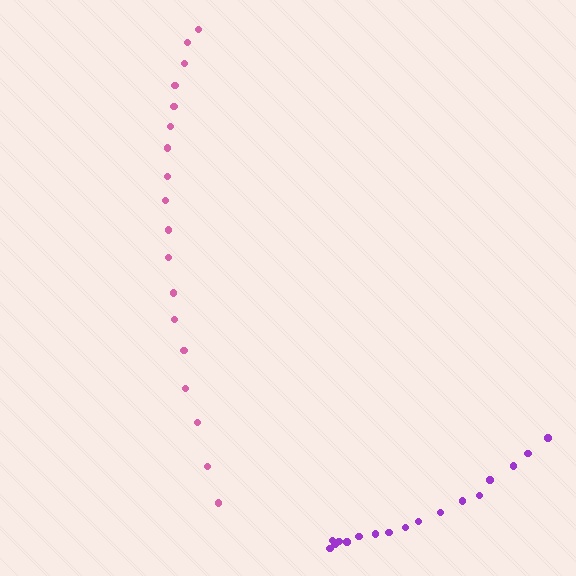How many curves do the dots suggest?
There are 2 distinct paths.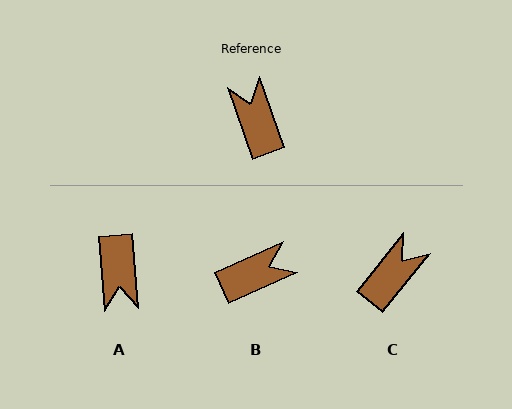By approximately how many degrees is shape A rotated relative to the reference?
Approximately 165 degrees counter-clockwise.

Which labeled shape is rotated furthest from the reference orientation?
A, about 165 degrees away.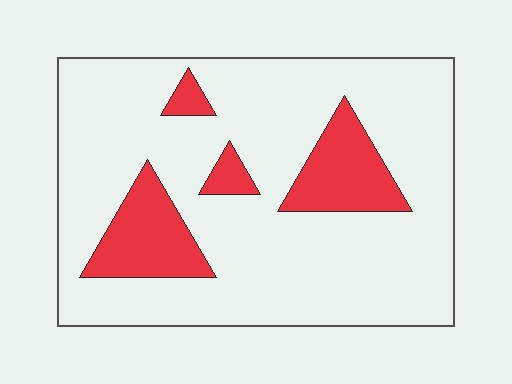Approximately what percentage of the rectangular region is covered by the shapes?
Approximately 20%.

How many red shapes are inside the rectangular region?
4.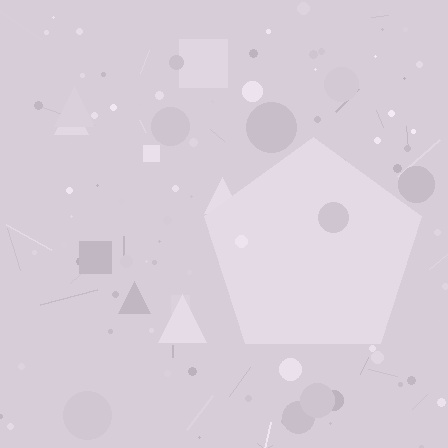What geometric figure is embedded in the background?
A pentagon is embedded in the background.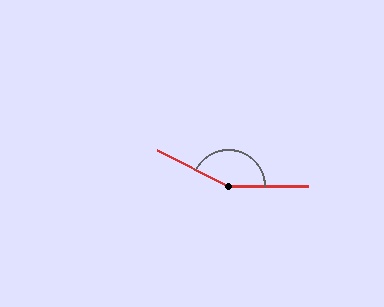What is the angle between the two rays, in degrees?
Approximately 154 degrees.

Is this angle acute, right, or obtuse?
It is obtuse.